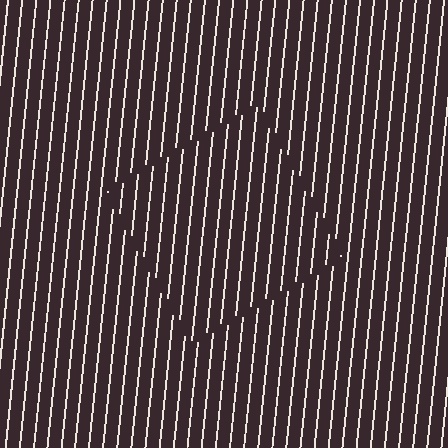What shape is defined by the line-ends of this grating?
An illusory square. The interior of the shape contains the same grating, shifted by half a period — the contour is defined by the phase discontinuity where line-ends from the inner and outer gratings abut.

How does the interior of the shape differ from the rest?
The interior of the shape contains the same grating, shifted by half a period — the contour is defined by the phase discontinuity where line-ends from the inner and outer gratings abut.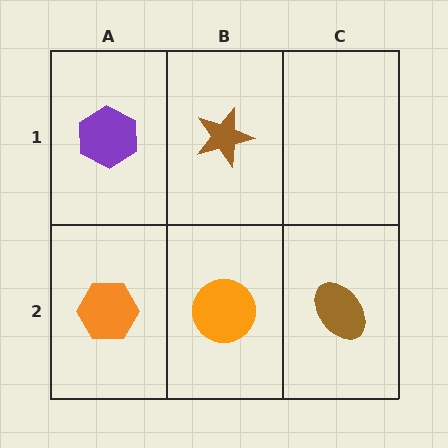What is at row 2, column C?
A brown ellipse.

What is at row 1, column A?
A purple hexagon.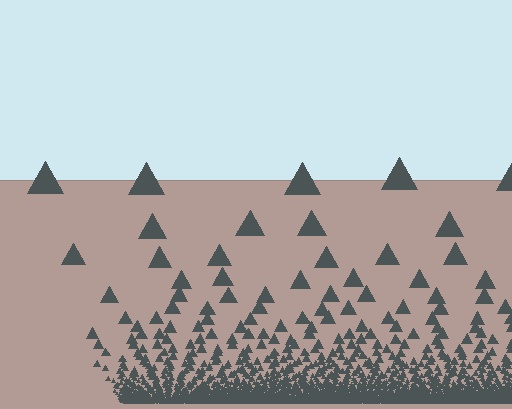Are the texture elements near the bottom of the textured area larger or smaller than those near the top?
Smaller. The gradient is inverted — elements near the bottom are smaller and denser.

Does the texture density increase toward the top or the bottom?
Density increases toward the bottom.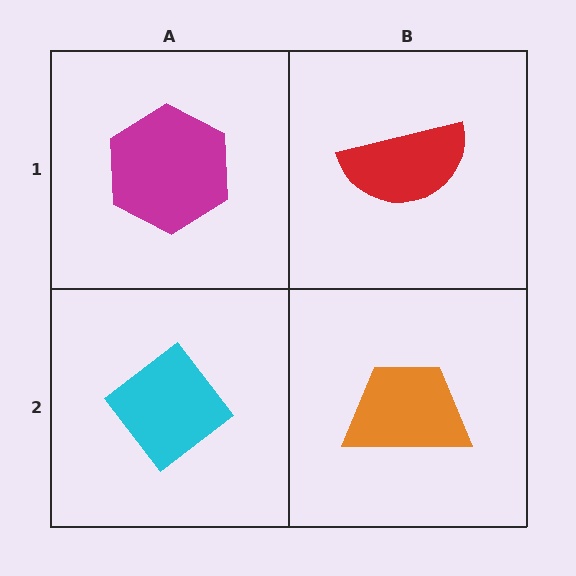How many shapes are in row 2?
2 shapes.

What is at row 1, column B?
A red semicircle.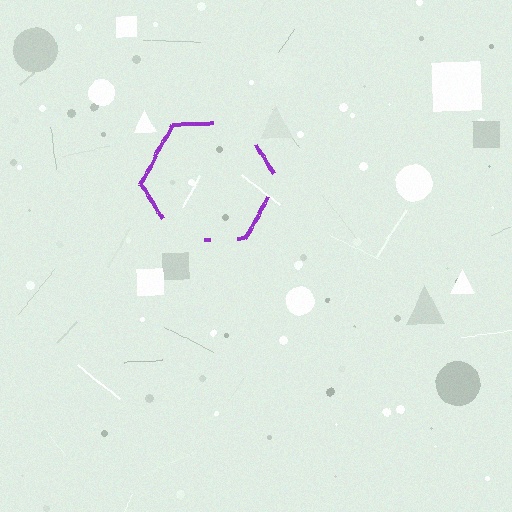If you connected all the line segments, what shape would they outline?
They would outline a hexagon.